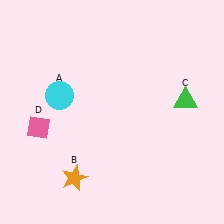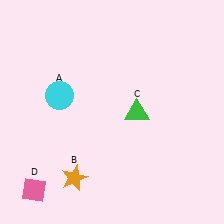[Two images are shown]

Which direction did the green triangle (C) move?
The green triangle (C) moved left.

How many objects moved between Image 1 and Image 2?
2 objects moved between the two images.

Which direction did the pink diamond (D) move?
The pink diamond (D) moved down.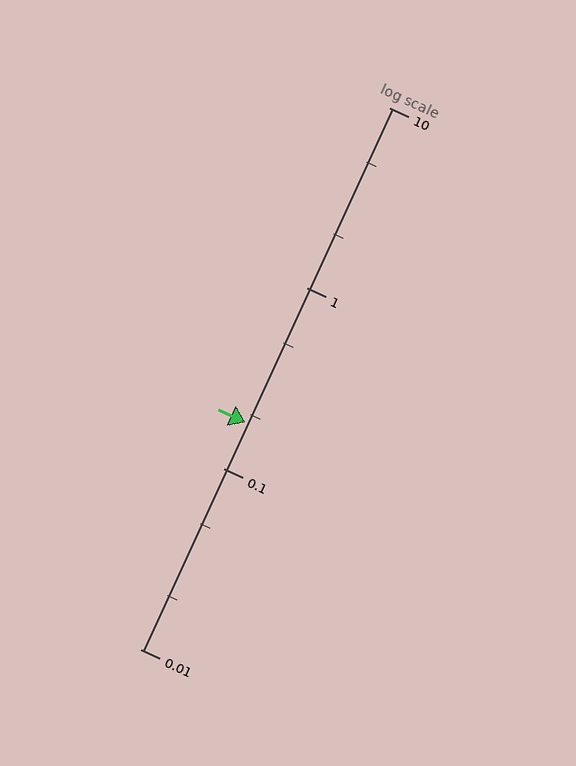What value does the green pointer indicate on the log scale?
The pointer indicates approximately 0.18.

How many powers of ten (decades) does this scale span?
The scale spans 3 decades, from 0.01 to 10.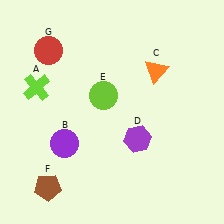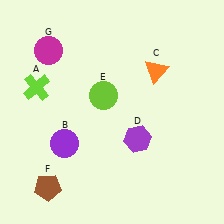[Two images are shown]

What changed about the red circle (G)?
In Image 1, G is red. In Image 2, it changed to magenta.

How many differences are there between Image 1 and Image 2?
There is 1 difference between the two images.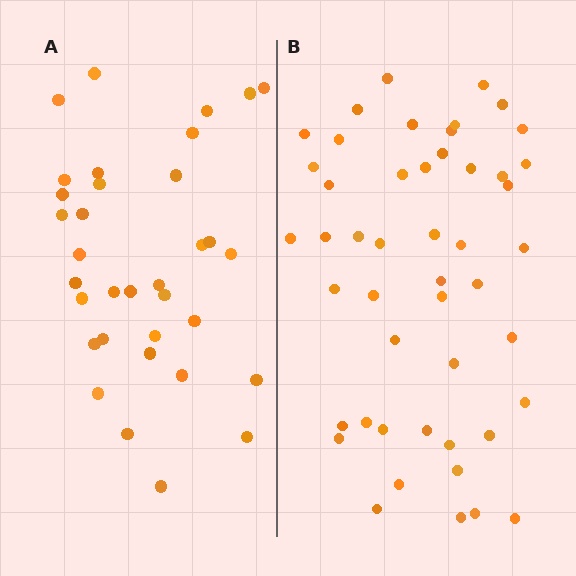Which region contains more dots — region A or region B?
Region B (the right region) has more dots.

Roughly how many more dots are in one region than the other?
Region B has approximately 15 more dots than region A.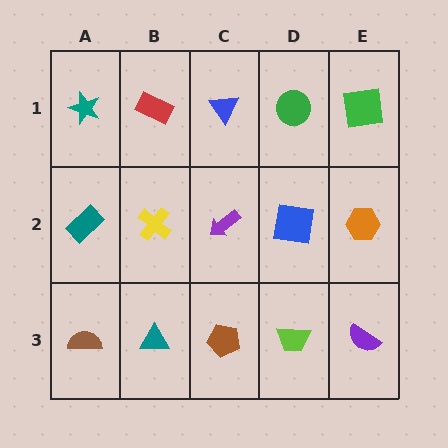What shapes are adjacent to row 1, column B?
A yellow cross (row 2, column B), a teal star (row 1, column A), a blue triangle (row 1, column C).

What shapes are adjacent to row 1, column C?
A purple arrow (row 2, column C), a red rectangle (row 1, column B), a green circle (row 1, column D).